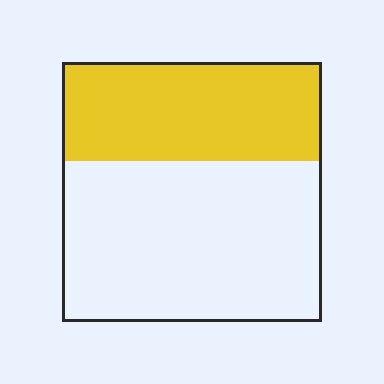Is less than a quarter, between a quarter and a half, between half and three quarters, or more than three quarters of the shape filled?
Between a quarter and a half.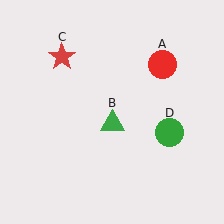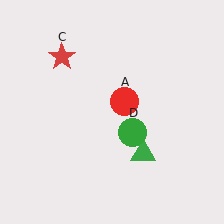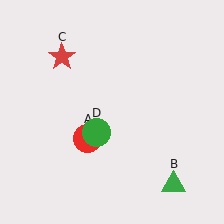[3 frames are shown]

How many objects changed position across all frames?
3 objects changed position: red circle (object A), green triangle (object B), green circle (object D).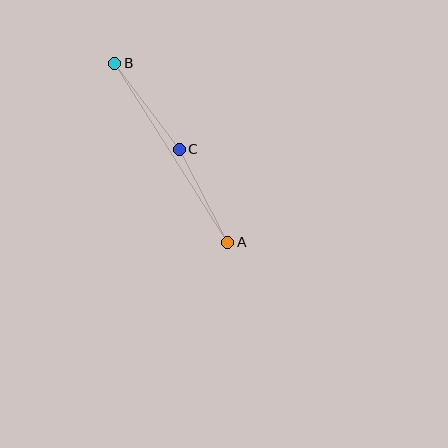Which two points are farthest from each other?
Points A and B are farthest from each other.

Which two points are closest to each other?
Points A and C are closest to each other.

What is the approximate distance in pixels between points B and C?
The distance between B and C is approximately 108 pixels.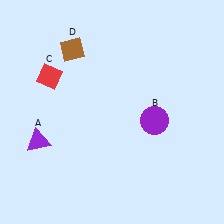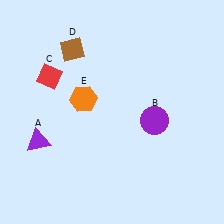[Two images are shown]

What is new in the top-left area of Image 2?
An orange hexagon (E) was added in the top-left area of Image 2.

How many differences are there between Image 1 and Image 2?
There is 1 difference between the two images.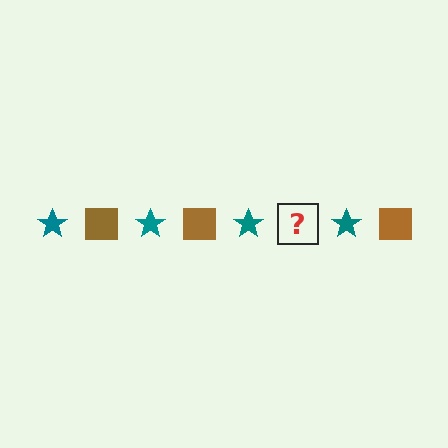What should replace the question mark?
The question mark should be replaced with a brown square.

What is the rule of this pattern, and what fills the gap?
The rule is that the pattern alternates between teal star and brown square. The gap should be filled with a brown square.